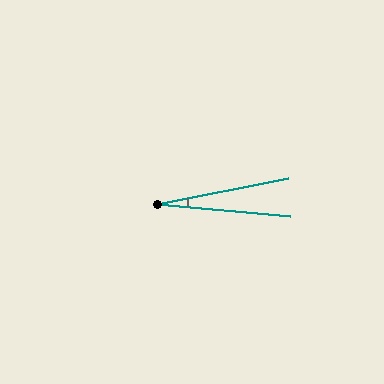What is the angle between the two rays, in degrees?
Approximately 17 degrees.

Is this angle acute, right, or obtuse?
It is acute.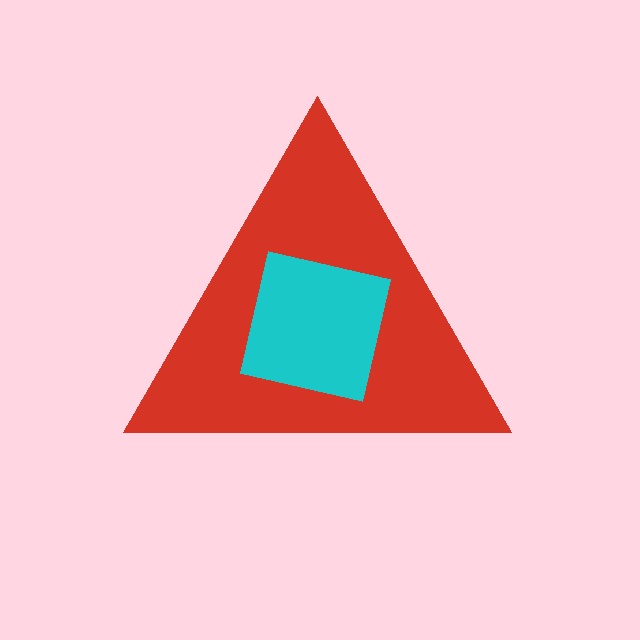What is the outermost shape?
The red triangle.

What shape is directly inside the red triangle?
The cyan square.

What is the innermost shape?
The cyan square.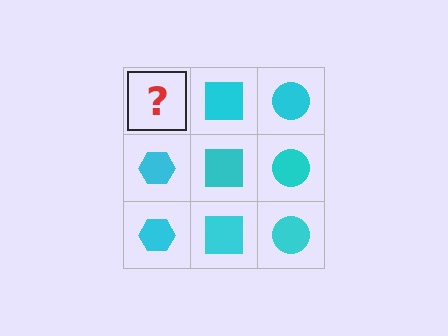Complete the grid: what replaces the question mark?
The question mark should be replaced with a cyan hexagon.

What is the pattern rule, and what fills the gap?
The rule is that each column has a consistent shape. The gap should be filled with a cyan hexagon.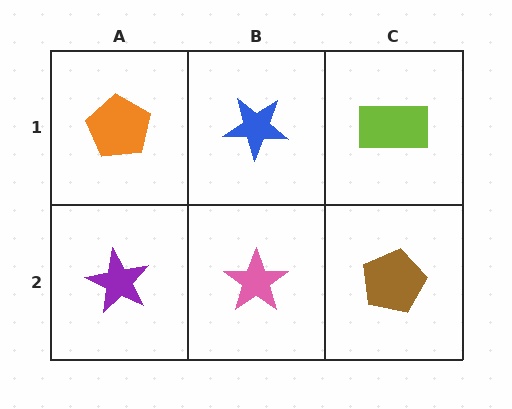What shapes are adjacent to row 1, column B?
A pink star (row 2, column B), an orange pentagon (row 1, column A), a lime rectangle (row 1, column C).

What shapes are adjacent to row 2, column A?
An orange pentagon (row 1, column A), a pink star (row 2, column B).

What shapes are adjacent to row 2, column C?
A lime rectangle (row 1, column C), a pink star (row 2, column B).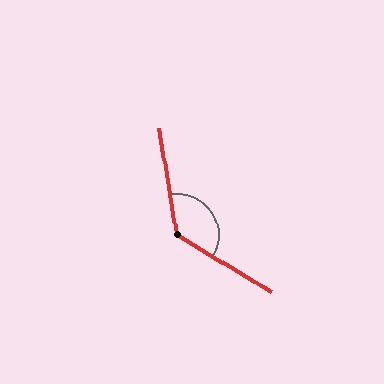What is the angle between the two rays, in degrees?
Approximately 131 degrees.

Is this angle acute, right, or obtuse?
It is obtuse.